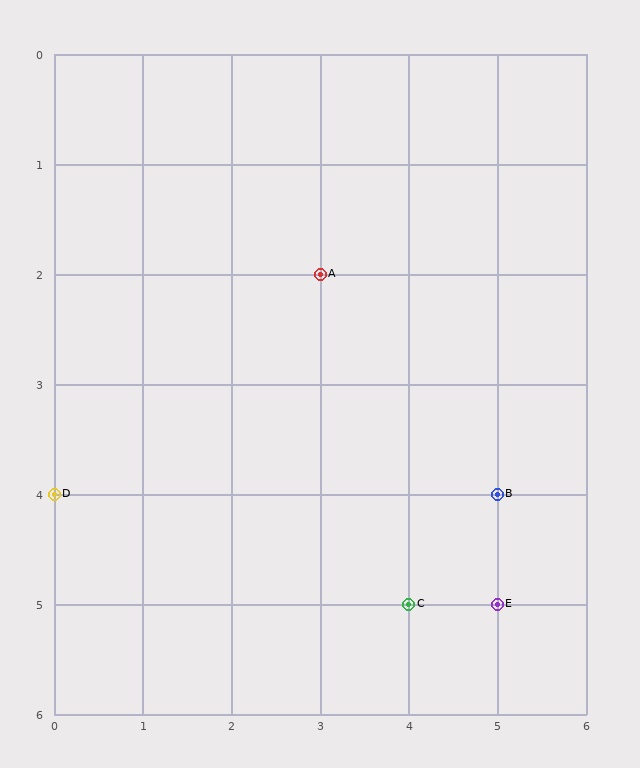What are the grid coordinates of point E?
Point E is at grid coordinates (5, 5).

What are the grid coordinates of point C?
Point C is at grid coordinates (4, 5).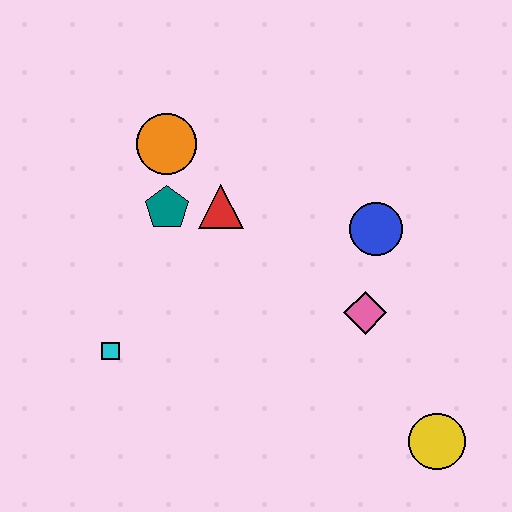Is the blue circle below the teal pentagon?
Yes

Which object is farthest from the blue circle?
The cyan square is farthest from the blue circle.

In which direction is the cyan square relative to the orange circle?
The cyan square is below the orange circle.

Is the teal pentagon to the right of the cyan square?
Yes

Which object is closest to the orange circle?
The teal pentagon is closest to the orange circle.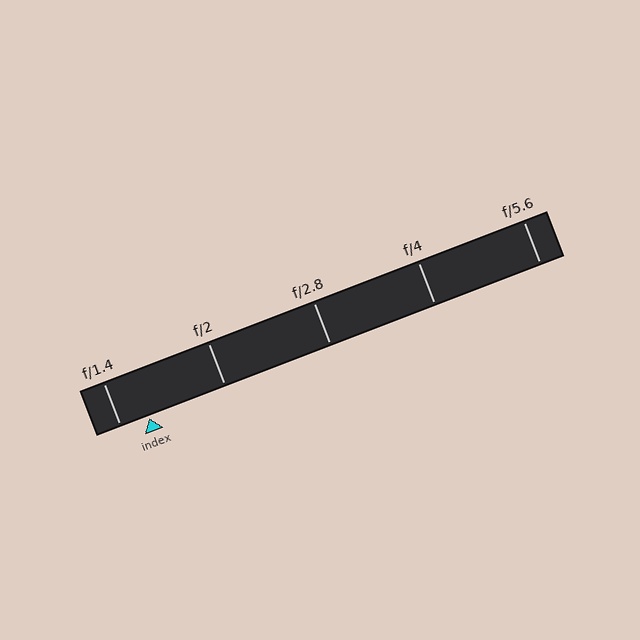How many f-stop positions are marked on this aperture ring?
There are 5 f-stop positions marked.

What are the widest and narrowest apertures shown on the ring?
The widest aperture shown is f/1.4 and the narrowest is f/5.6.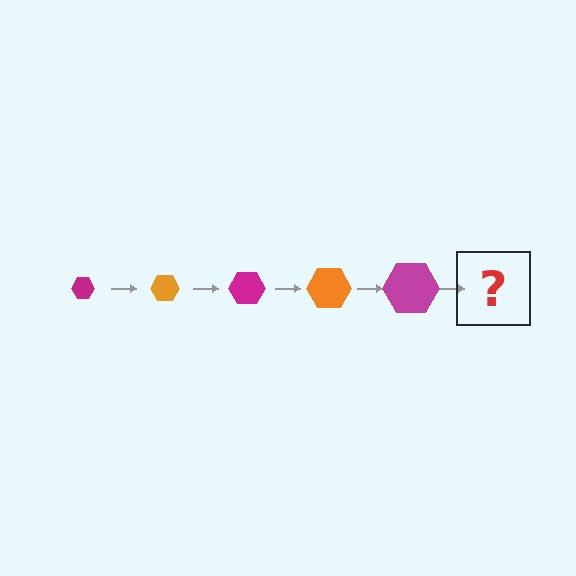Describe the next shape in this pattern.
It should be an orange hexagon, larger than the previous one.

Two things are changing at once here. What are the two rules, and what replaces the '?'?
The two rules are that the hexagon grows larger each step and the color cycles through magenta and orange. The '?' should be an orange hexagon, larger than the previous one.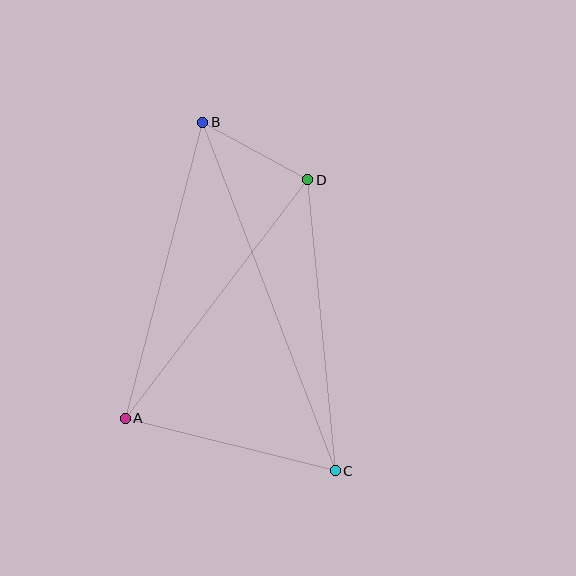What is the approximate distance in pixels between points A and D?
The distance between A and D is approximately 300 pixels.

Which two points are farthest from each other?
Points B and C are farthest from each other.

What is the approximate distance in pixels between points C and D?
The distance between C and D is approximately 292 pixels.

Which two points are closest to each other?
Points B and D are closest to each other.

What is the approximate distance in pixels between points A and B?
The distance between A and B is approximately 306 pixels.